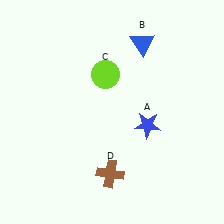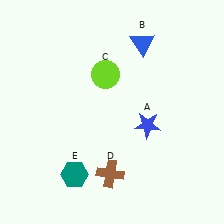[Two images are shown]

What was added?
A teal hexagon (E) was added in Image 2.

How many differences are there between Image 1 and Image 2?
There is 1 difference between the two images.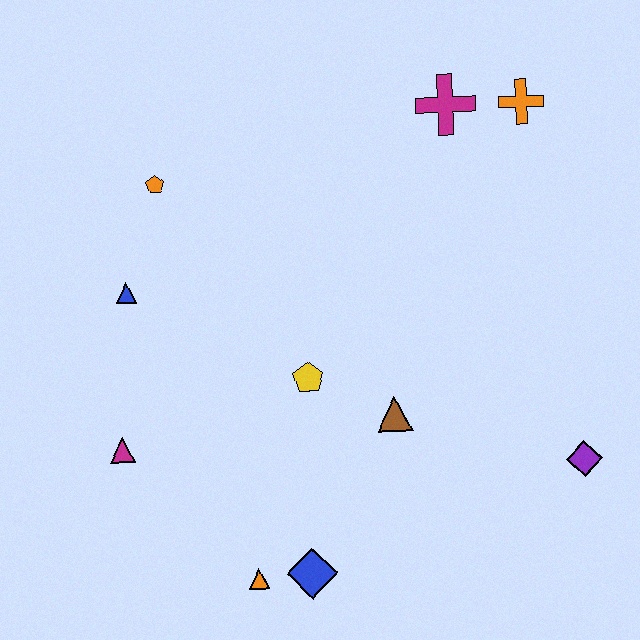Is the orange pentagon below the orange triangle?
No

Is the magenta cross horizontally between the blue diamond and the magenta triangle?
No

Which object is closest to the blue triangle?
The orange pentagon is closest to the blue triangle.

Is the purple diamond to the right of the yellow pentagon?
Yes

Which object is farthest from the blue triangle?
The purple diamond is farthest from the blue triangle.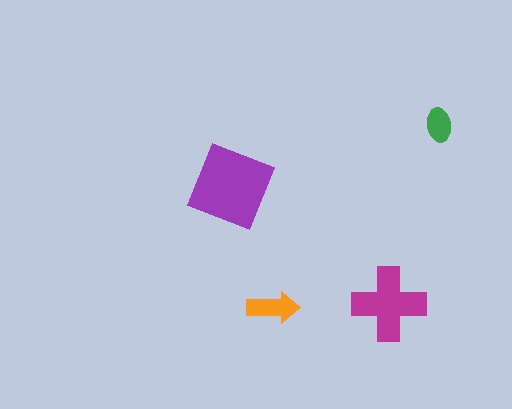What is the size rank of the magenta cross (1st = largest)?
2nd.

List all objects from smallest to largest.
The green ellipse, the orange arrow, the magenta cross, the purple diamond.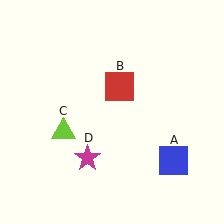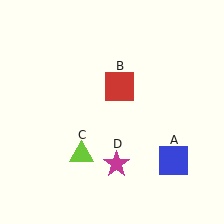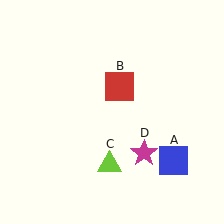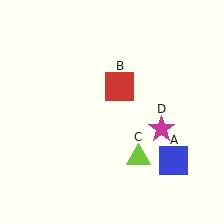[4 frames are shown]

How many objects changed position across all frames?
2 objects changed position: lime triangle (object C), magenta star (object D).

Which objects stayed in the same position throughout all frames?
Blue square (object A) and red square (object B) remained stationary.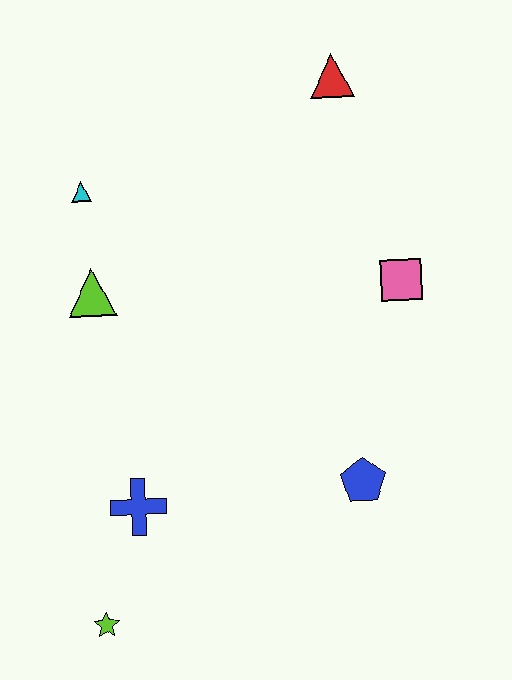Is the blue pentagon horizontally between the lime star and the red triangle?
No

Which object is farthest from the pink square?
The lime star is farthest from the pink square.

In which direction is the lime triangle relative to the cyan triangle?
The lime triangle is below the cyan triangle.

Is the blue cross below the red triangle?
Yes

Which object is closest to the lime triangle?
The cyan triangle is closest to the lime triangle.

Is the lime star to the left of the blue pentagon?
Yes